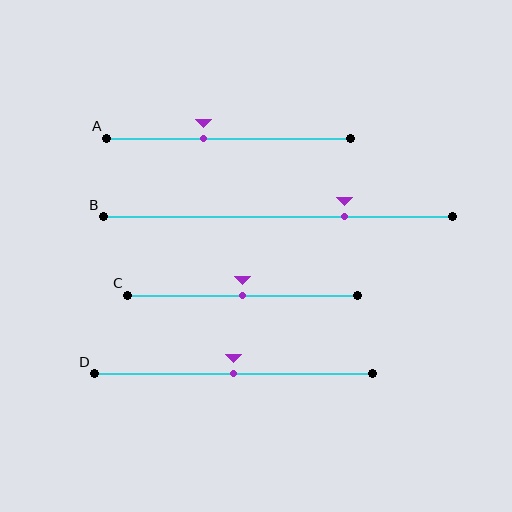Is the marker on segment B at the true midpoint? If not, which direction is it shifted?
No, the marker on segment B is shifted to the right by about 19% of the segment length.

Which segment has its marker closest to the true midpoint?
Segment C has its marker closest to the true midpoint.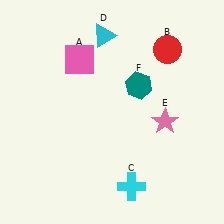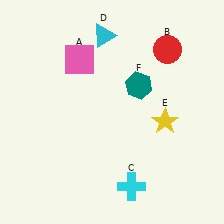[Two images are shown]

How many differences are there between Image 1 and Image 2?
There is 1 difference between the two images.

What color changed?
The star (E) changed from pink in Image 1 to yellow in Image 2.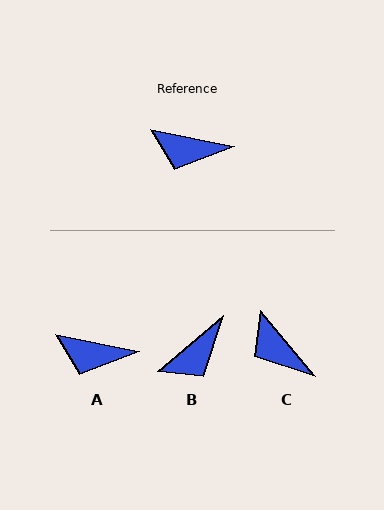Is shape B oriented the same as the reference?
No, it is off by about 52 degrees.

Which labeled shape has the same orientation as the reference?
A.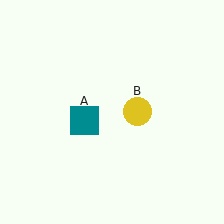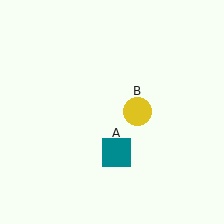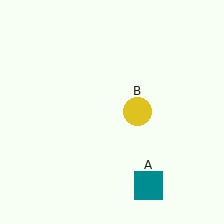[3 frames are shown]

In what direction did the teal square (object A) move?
The teal square (object A) moved down and to the right.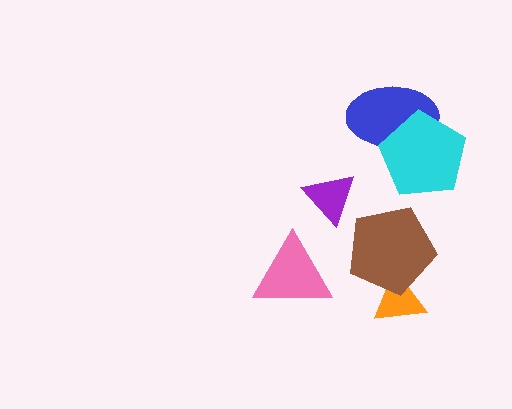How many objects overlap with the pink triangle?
0 objects overlap with the pink triangle.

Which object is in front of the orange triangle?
The brown pentagon is in front of the orange triangle.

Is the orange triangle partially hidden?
Yes, it is partially covered by another shape.